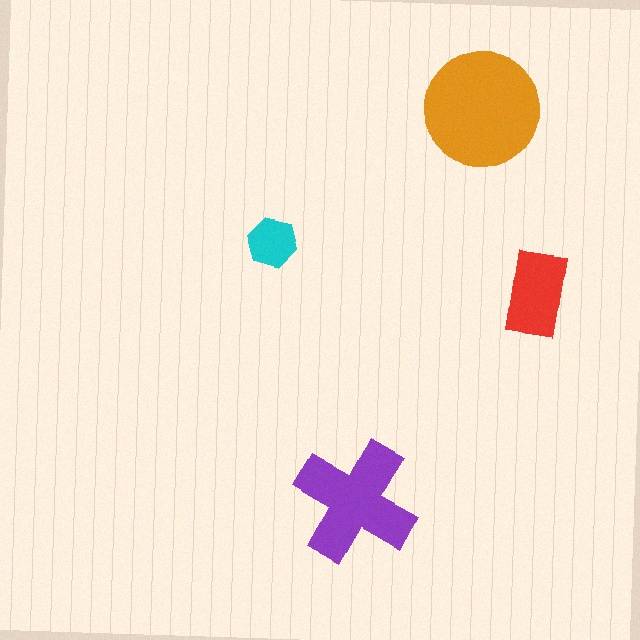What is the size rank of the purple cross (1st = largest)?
2nd.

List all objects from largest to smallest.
The orange circle, the purple cross, the red rectangle, the cyan hexagon.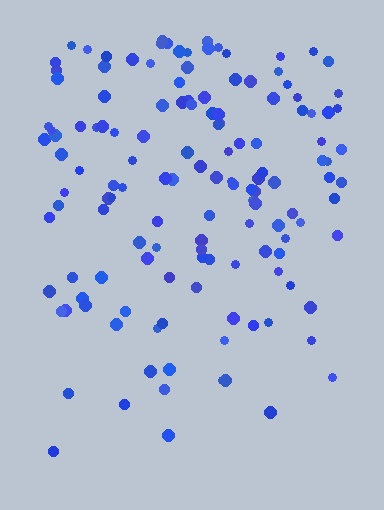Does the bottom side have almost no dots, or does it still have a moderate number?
Still a moderate number, just noticeably fewer than the top.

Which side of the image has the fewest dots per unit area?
The bottom.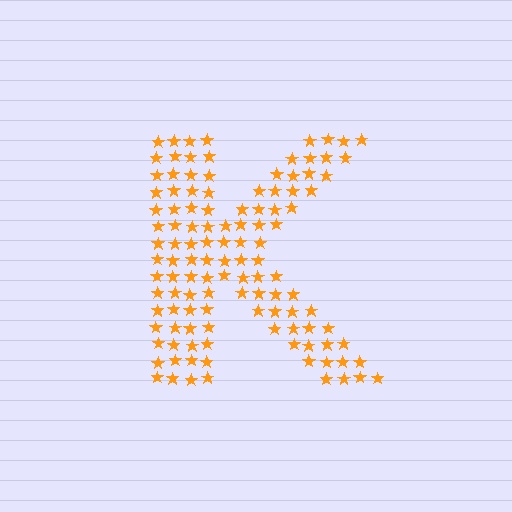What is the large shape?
The large shape is the letter K.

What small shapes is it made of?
It is made of small stars.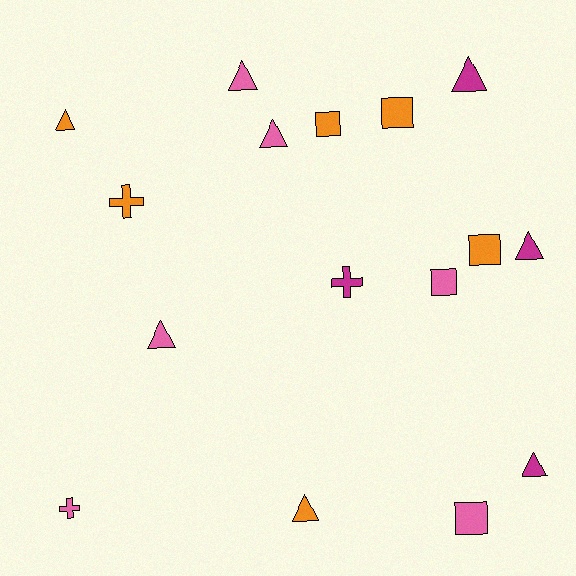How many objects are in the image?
There are 16 objects.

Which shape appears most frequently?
Triangle, with 8 objects.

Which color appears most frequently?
Orange, with 6 objects.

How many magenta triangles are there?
There are 3 magenta triangles.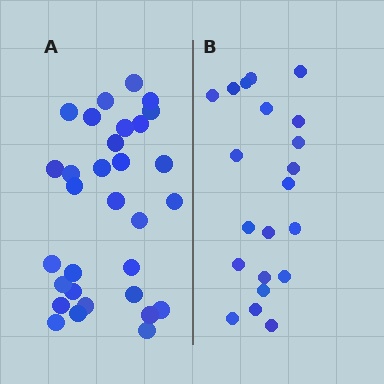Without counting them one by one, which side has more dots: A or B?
Region A (the left region) has more dots.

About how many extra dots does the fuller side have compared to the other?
Region A has roughly 10 or so more dots than region B.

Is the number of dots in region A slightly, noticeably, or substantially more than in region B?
Region A has substantially more. The ratio is roughly 1.5 to 1.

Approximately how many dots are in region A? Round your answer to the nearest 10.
About 30 dots. (The exact count is 31, which rounds to 30.)